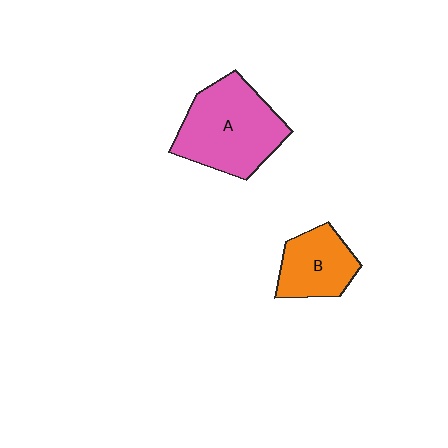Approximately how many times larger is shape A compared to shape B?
Approximately 1.7 times.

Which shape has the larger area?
Shape A (pink).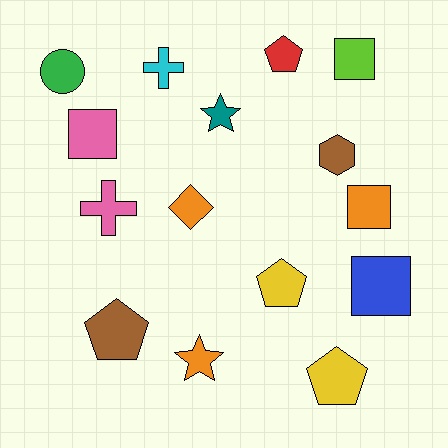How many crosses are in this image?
There are 2 crosses.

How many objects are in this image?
There are 15 objects.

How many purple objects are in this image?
There are no purple objects.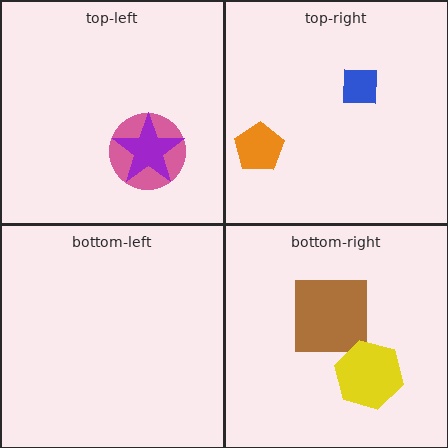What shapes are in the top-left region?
The pink circle, the purple star.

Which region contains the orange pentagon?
The top-right region.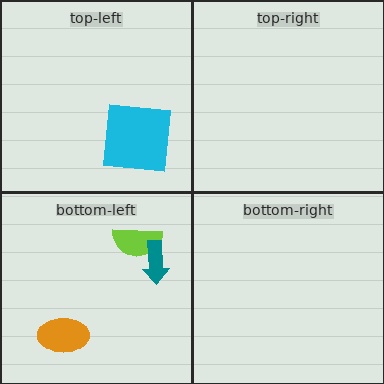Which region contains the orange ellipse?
The bottom-left region.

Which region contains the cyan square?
The top-left region.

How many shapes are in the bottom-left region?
3.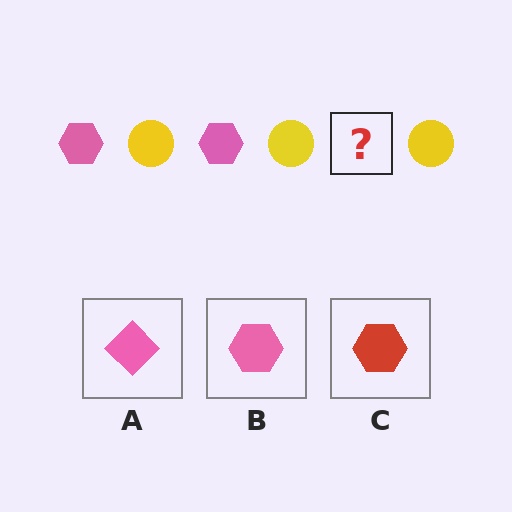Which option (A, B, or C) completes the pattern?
B.